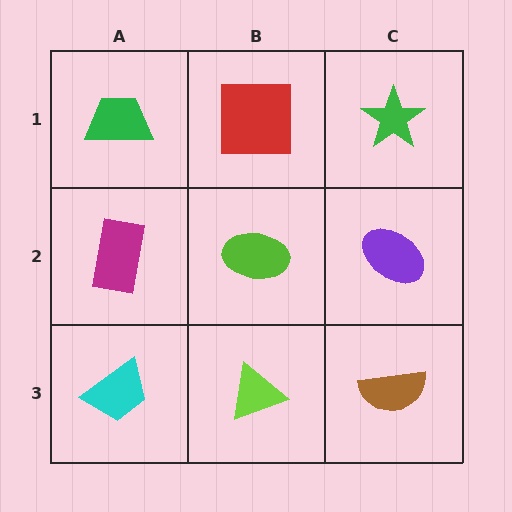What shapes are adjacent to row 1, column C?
A purple ellipse (row 2, column C), a red square (row 1, column B).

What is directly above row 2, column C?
A green star.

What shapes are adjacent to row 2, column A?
A green trapezoid (row 1, column A), a cyan trapezoid (row 3, column A), a lime ellipse (row 2, column B).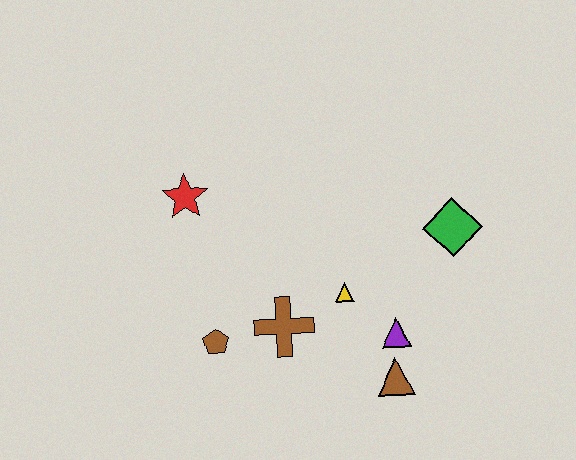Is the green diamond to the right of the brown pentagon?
Yes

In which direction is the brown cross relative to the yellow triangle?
The brown cross is to the left of the yellow triangle.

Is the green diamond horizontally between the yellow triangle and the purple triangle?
No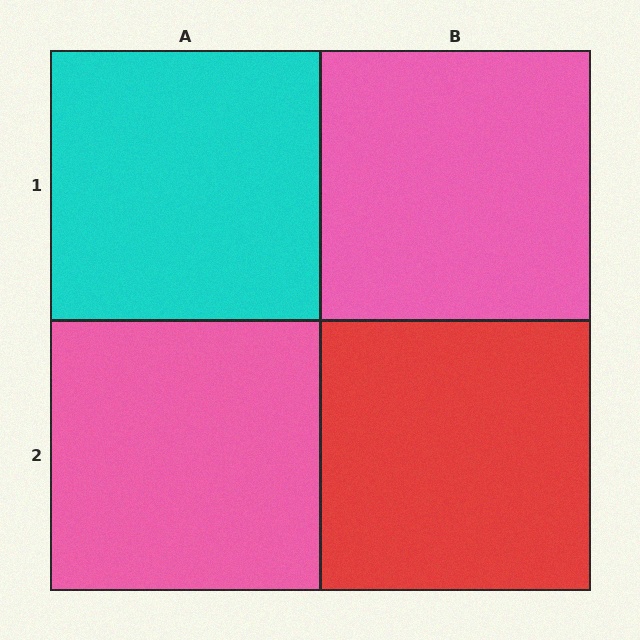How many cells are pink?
2 cells are pink.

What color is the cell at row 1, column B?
Pink.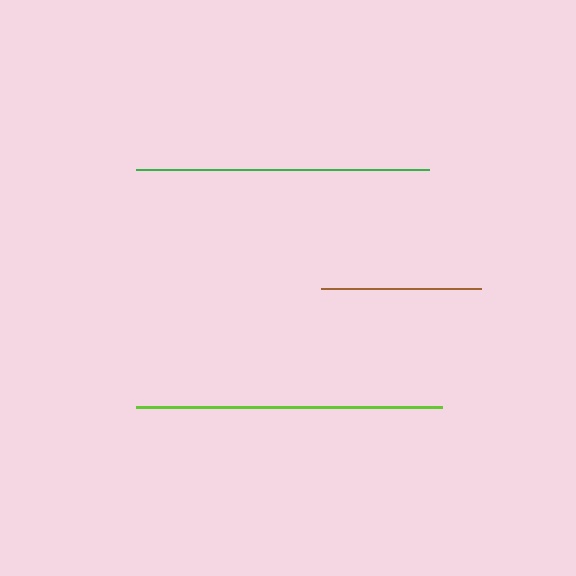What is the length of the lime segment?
The lime segment is approximately 305 pixels long.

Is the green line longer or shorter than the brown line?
The green line is longer than the brown line.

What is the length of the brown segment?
The brown segment is approximately 160 pixels long.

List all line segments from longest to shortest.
From longest to shortest: lime, green, brown.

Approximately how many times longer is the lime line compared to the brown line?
The lime line is approximately 1.9 times the length of the brown line.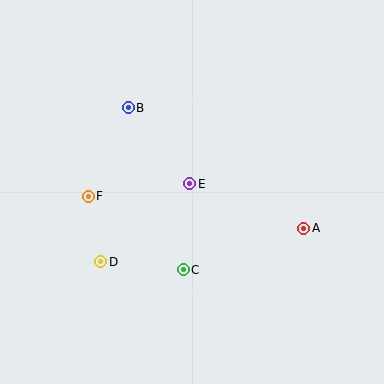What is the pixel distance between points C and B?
The distance between C and B is 171 pixels.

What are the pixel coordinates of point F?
Point F is at (88, 196).